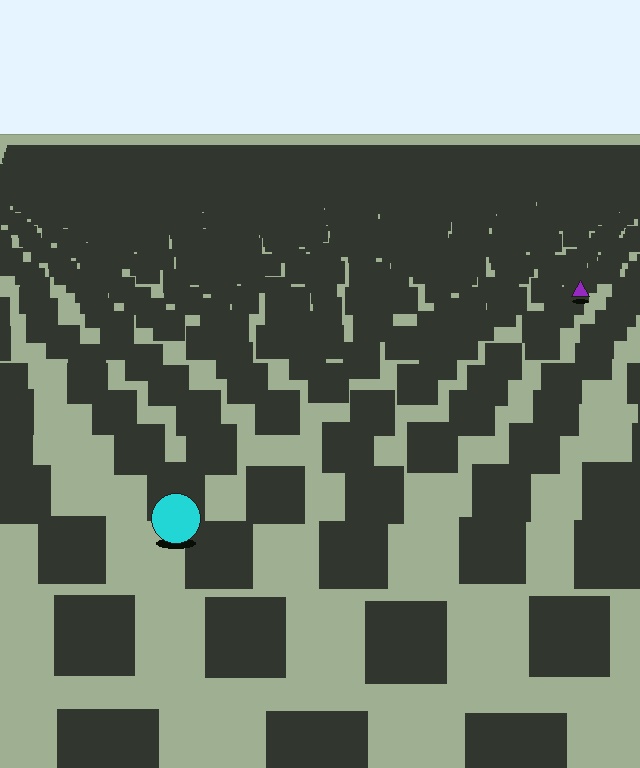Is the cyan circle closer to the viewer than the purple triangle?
Yes. The cyan circle is closer — you can tell from the texture gradient: the ground texture is coarser near it.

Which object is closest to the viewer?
The cyan circle is closest. The texture marks near it are larger and more spread out.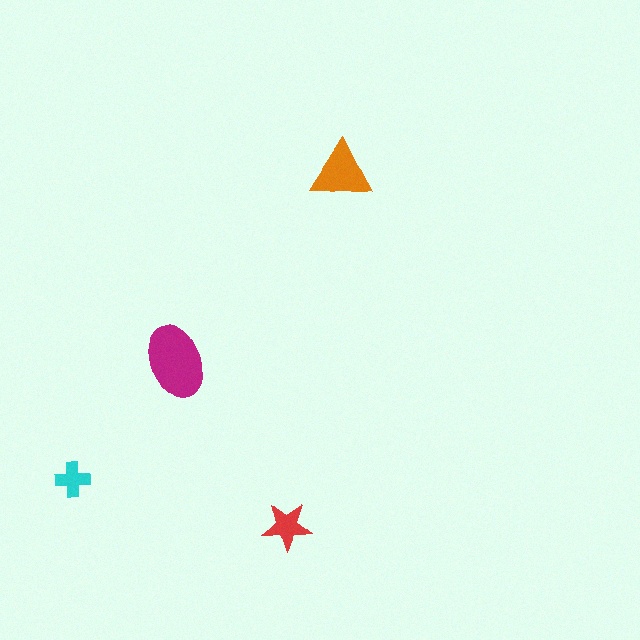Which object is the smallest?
The cyan cross.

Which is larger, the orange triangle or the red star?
The orange triangle.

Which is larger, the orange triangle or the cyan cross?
The orange triangle.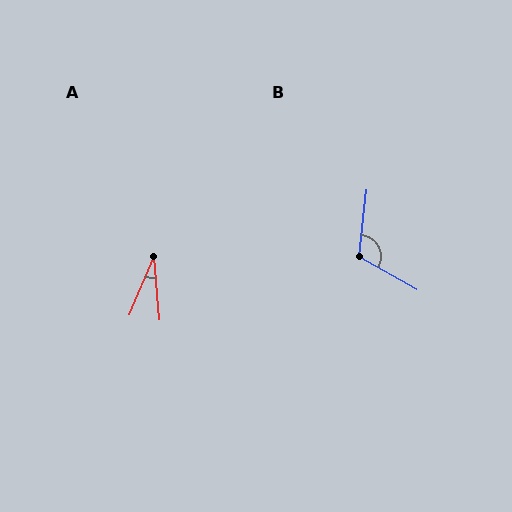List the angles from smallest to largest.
A (28°), B (114°).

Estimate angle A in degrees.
Approximately 28 degrees.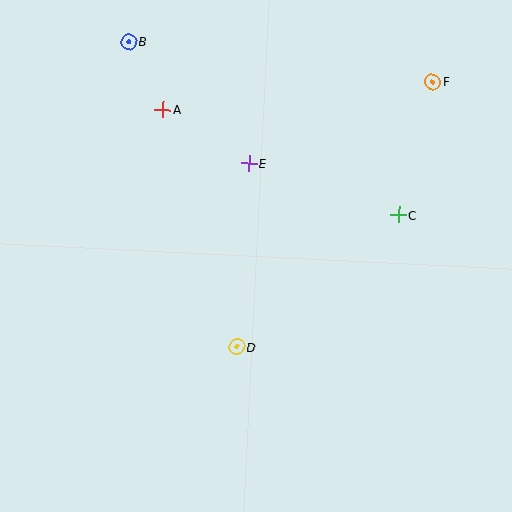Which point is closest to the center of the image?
Point D at (237, 347) is closest to the center.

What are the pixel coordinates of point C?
Point C is at (398, 215).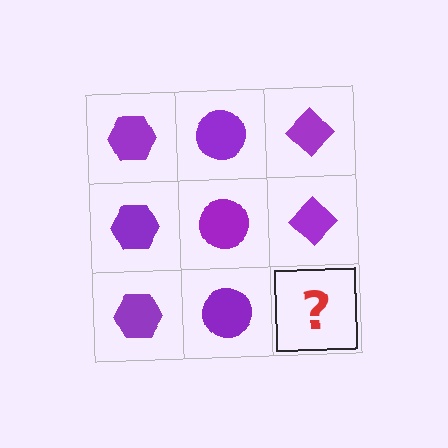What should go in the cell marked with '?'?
The missing cell should contain a purple diamond.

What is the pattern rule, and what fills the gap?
The rule is that each column has a consistent shape. The gap should be filled with a purple diamond.